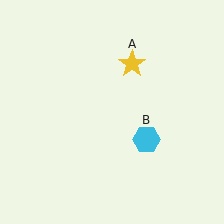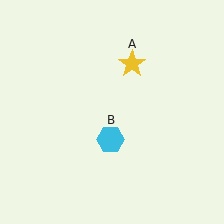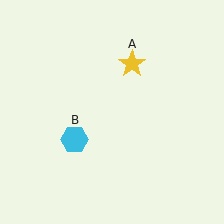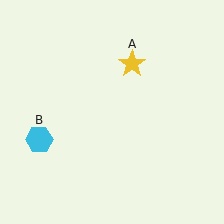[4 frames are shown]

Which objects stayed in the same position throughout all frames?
Yellow star (object A) remained stationary.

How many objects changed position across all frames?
1 object changed position: cyan hexagon (object B).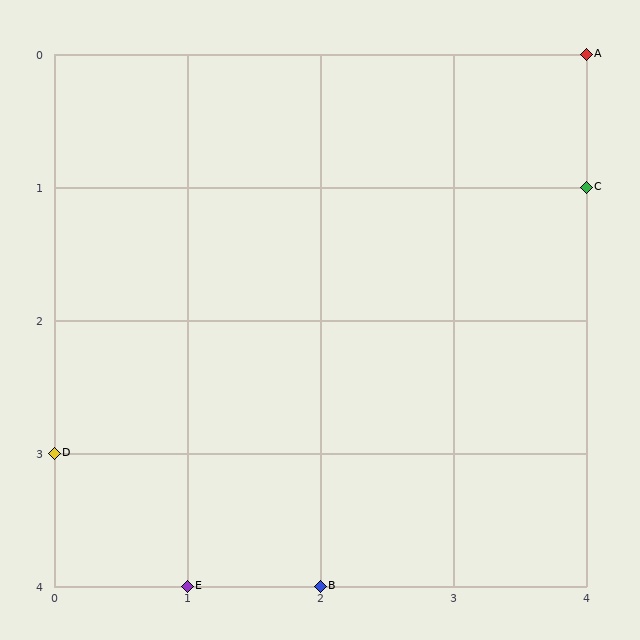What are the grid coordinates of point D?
Point D is at grid coordinates (0, 3).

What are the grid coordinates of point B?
Point B is at grid coordinates (2, 4).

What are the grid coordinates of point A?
Point A is at grid coordinates (4, 0).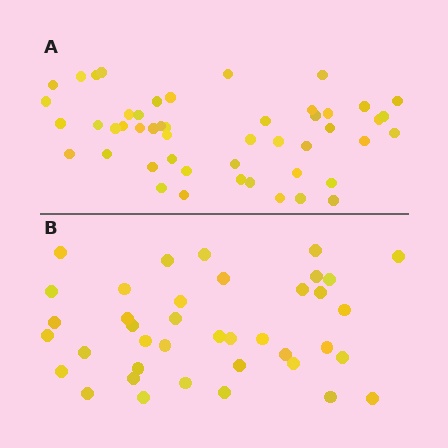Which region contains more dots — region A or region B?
Region A (the top region) has more dots.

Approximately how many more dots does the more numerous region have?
Region A has roughly 10 or so more dots than region B.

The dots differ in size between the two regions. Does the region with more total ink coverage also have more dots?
No. Region B has more total ink coverage because its dots are larger, but region A actually contains more individual dots. Total area can be misleading — the number of items is what matters here.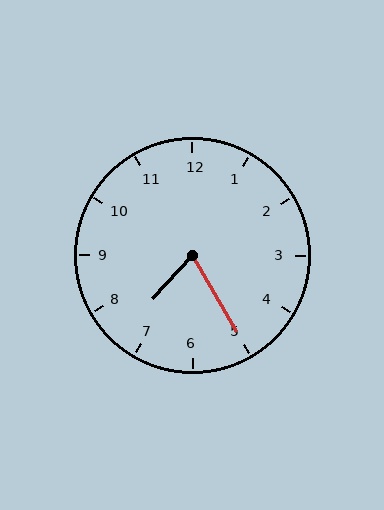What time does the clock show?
7:25.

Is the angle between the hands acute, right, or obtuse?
It is acute.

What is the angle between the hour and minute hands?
Approximately 72 degrees.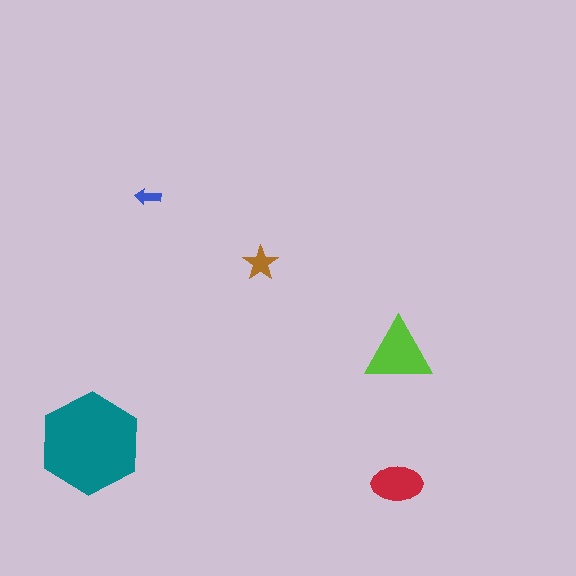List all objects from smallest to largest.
The blue arrow, the brown star, the red ellipse, the lime triangle, the teal hexagon.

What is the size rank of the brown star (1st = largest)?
4th.